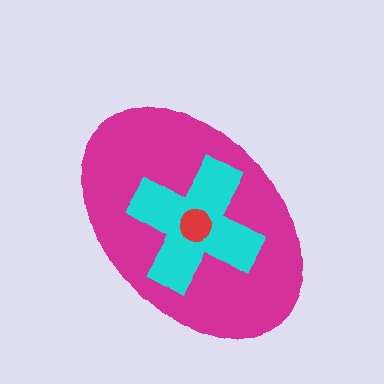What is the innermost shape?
The red circle.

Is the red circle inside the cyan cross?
Yes.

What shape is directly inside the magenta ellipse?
The cyan cross.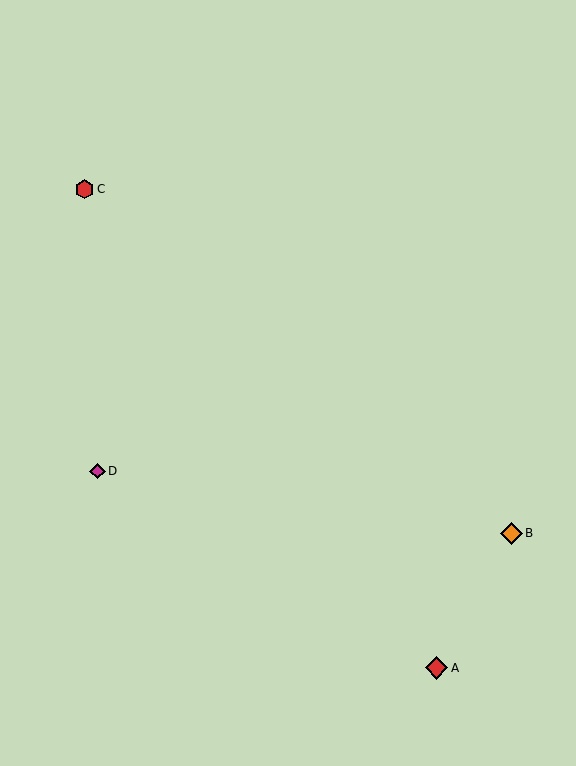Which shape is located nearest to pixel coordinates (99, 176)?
The red hexagon (labeled C) at (85, 189) is nearest to that location.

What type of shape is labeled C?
Shape C is a red hexagon.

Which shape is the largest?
The red diamond (labeled A) is the largest.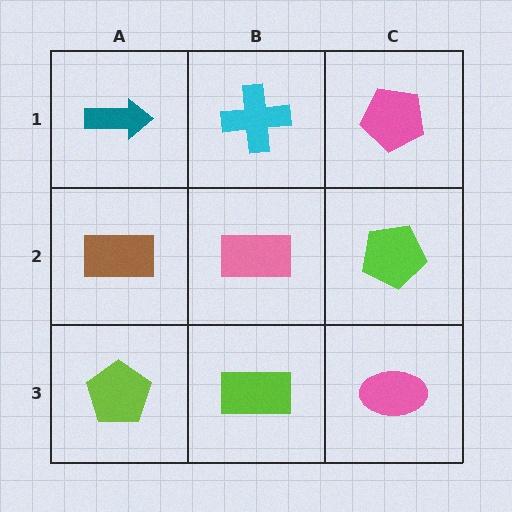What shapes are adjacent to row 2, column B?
A cyan cross (row 1, column B), a lime rectangle (row 3, column B), a brown rectangle (row 2, column A), a lime pentagon (row 2, column C).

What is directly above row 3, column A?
A brown rectangle.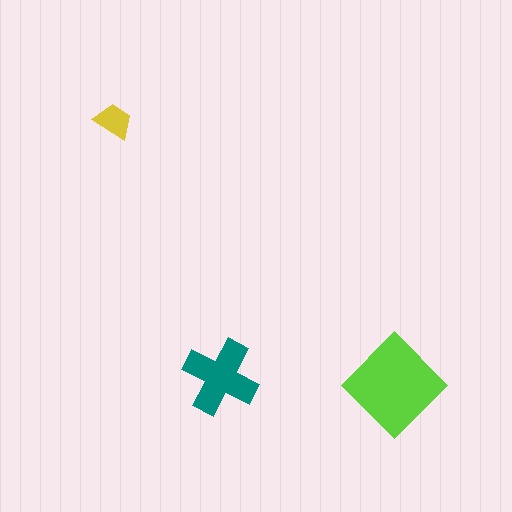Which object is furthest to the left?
The yellow trapezoid is leftmost.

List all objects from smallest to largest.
The yellow trapezoid, the teal cross, the lime diamond.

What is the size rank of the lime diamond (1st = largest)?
1st.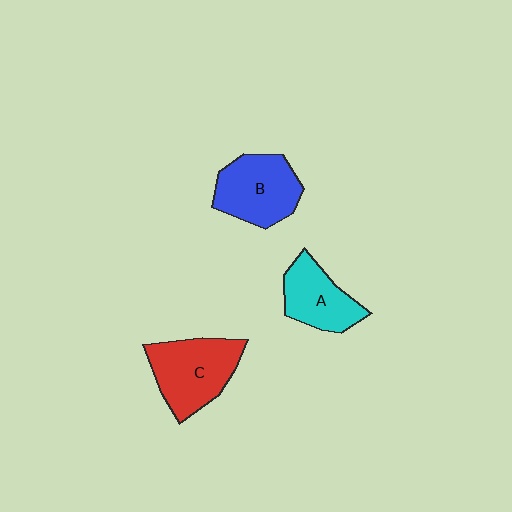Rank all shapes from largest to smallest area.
From largest to smallest: C (red), B (blue), A (cyan).